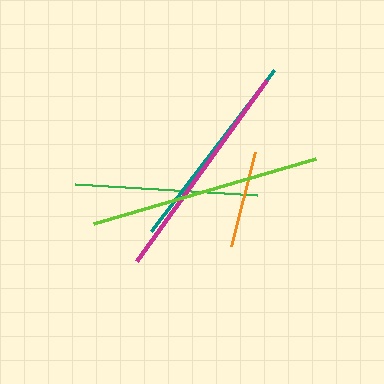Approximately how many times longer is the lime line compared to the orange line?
The lime line is approximately 2.4 times the length of the orange line.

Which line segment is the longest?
The lime line is the longest at approximately 231 pixels.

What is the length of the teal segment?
The teal segment is approximately 202 pixels long.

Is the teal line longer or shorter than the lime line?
The lime line is longer than the teal line.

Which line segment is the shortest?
The orange line is the shortest at approximately 97 pixels.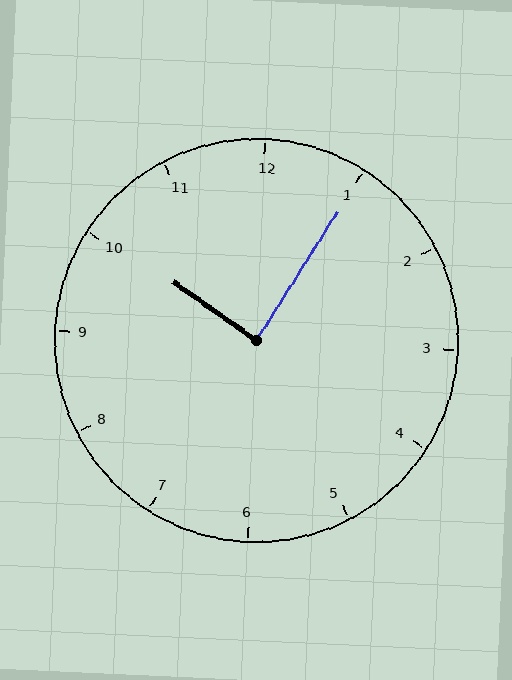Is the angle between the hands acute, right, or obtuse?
It is right.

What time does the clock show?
10:05.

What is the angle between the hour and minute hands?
Approximately 88 degrees.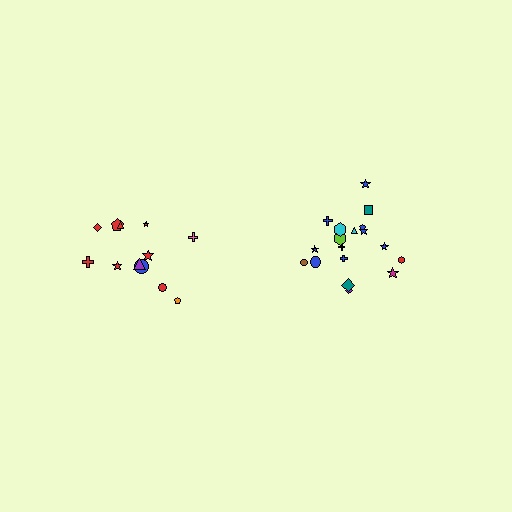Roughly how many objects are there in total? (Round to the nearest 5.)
Roughly 30 objects in total.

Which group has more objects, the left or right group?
The right group.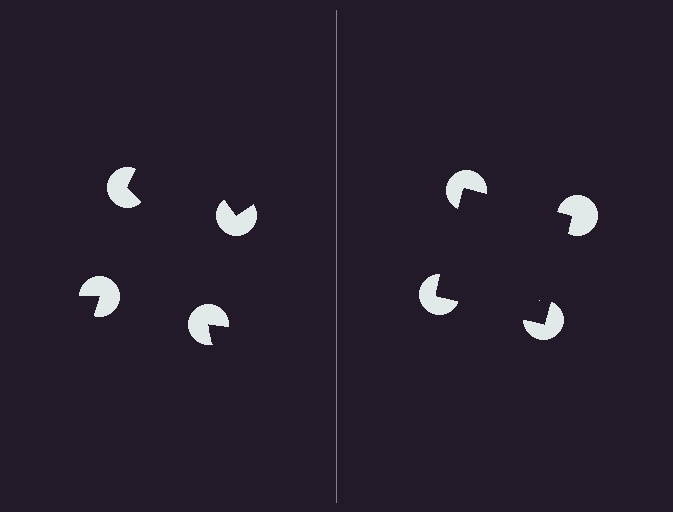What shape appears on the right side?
An illusory square.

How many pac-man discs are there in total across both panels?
8 — 4 on each side.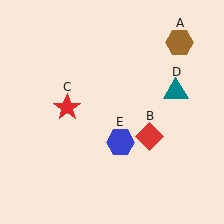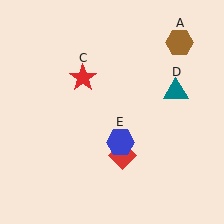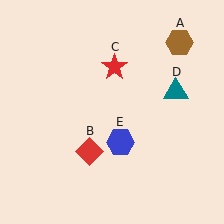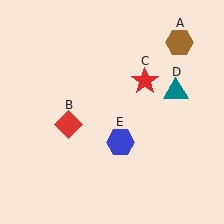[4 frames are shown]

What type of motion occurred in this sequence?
The red diamond (object B), red star (object C) rotated clockwise around the center of the scene.